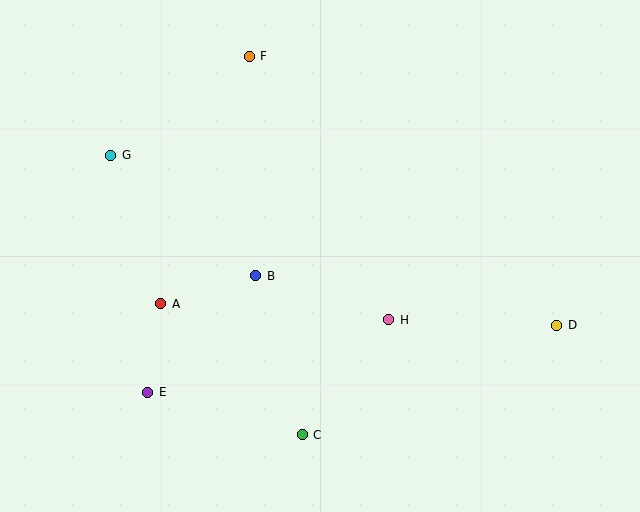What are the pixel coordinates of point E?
Point E is at (148, 392).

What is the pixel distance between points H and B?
The distance between H and B is 140 pixels.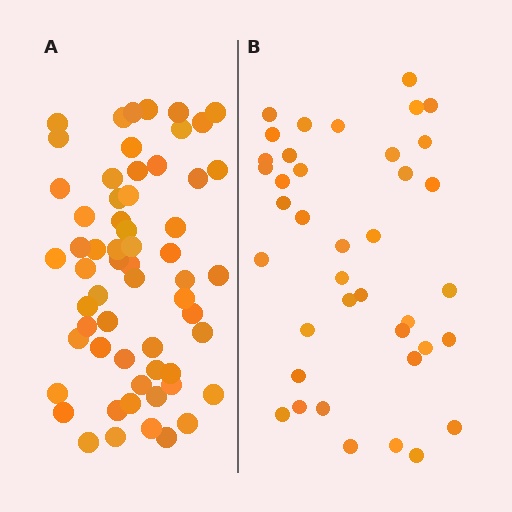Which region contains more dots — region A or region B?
Region A (the left region) has more dots.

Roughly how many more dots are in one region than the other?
Region A has approximately 20 more dots than region B.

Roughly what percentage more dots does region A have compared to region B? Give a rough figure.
About 55% more.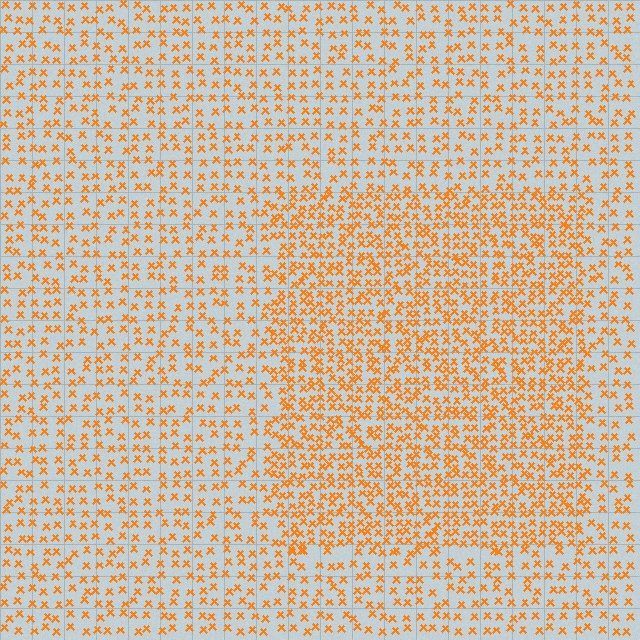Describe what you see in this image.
The image contains small orange elements arranged at two different densities. A rectangle-shaped region is visible where the elements are more densely packed than the surrounding area.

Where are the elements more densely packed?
The elements are more densely packed inside the rectangle boundary.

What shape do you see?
I see a rectangle.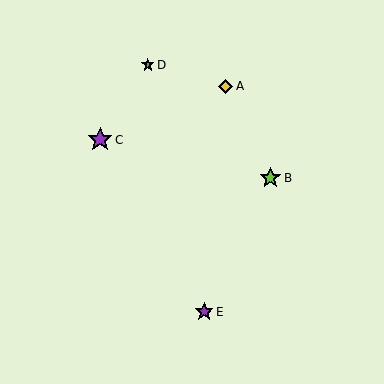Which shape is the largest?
The purple star (labeled C) is the largest.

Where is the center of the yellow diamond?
The center of the yellow diamond is at (225, 86).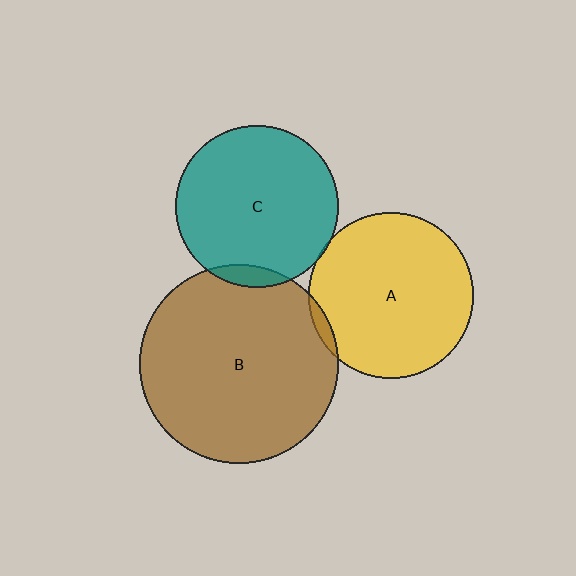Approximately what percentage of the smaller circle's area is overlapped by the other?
Approximately 5%.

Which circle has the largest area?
Circle B (brown).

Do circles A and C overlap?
Yes.